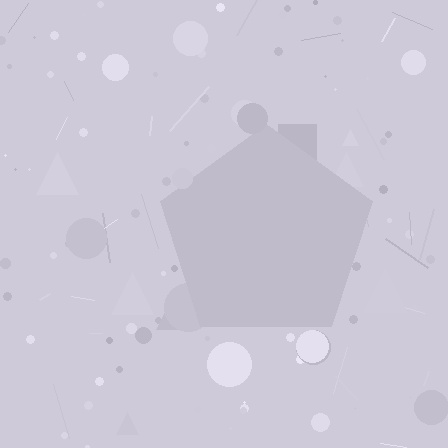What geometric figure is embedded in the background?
A pentagon is embedded in the background.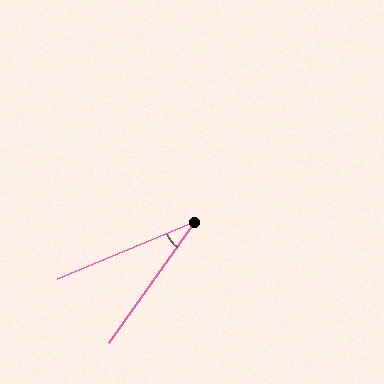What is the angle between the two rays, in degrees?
Approximately 32 degrees.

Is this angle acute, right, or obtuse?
It is acute.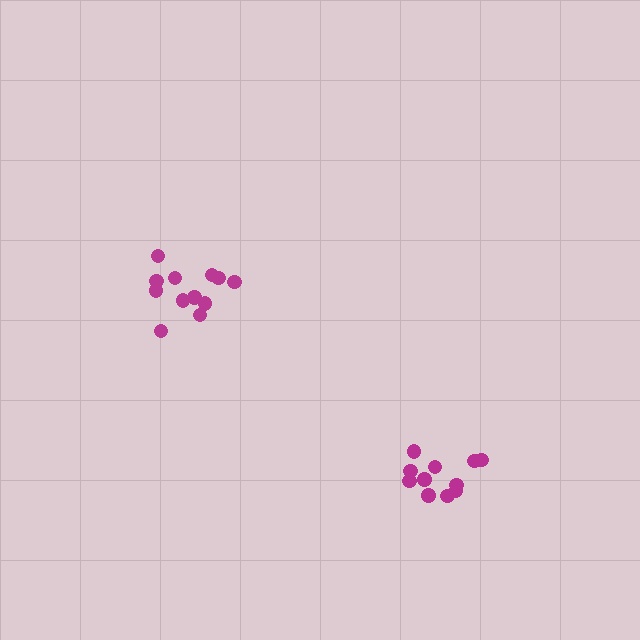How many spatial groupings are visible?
There are 2 spatial groupings.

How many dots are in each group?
Group 1: 12 dots, Group 2: 11 dots (23 total).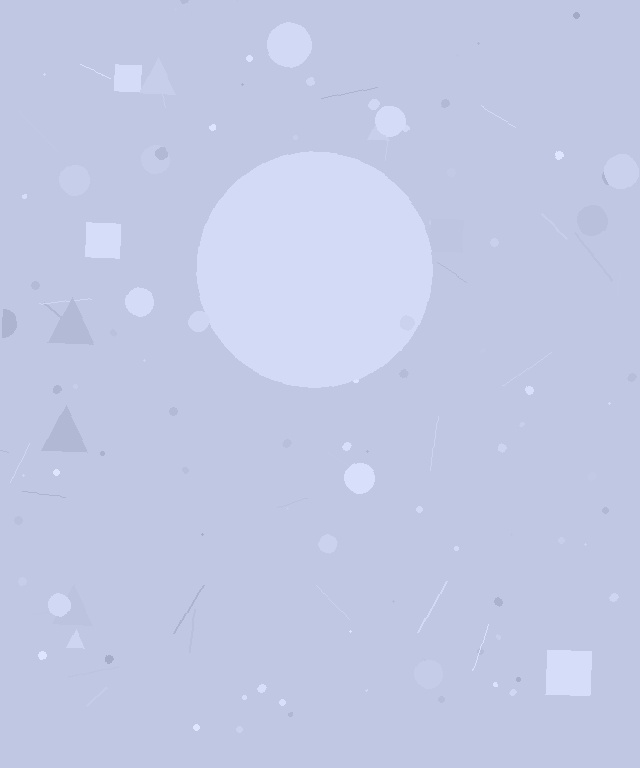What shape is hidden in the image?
A circle is hidden in the image.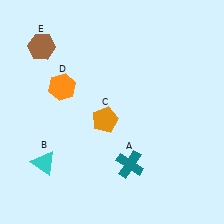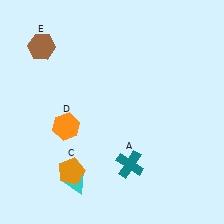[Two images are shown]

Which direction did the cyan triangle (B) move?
The cyan triangle (B) moved right.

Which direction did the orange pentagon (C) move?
The orange pentagon (C) moved down.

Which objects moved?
The objects that moved are: the cyan triangle (B), the orange pentagon (C), the orange hexagon (D).